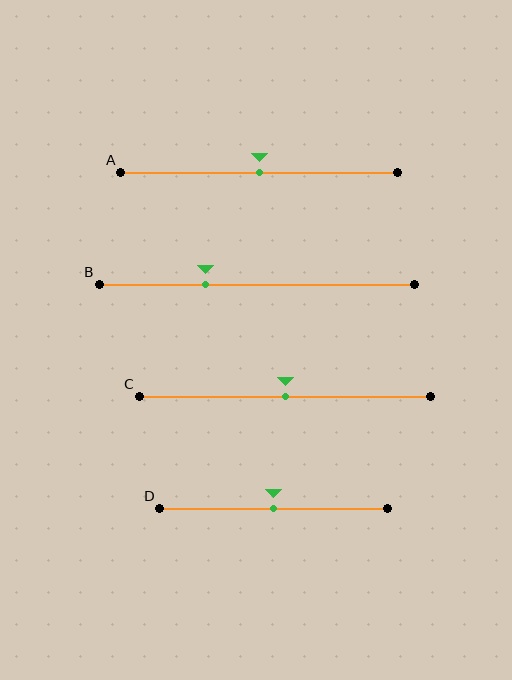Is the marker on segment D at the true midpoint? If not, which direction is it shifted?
Yes, the marker on segment D is at the true midpoint.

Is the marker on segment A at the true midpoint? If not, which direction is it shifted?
Yes, the marker on segment A is at the true midpoint.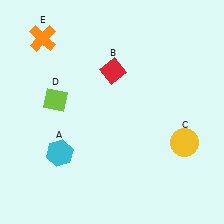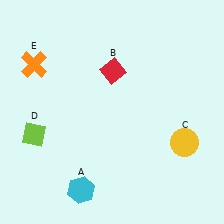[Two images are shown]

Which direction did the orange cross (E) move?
The orange cross (E) moved down.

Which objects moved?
The objects that moved are: the cyan hexagon (A), the lime diamond (D), the orange cross (E).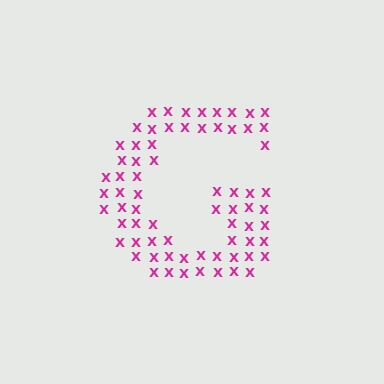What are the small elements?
The small elements are letter X's.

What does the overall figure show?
The overall figure shows the letter G.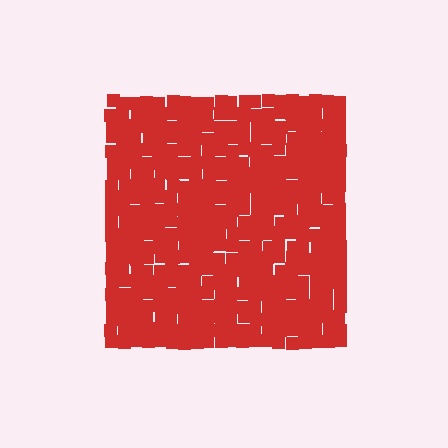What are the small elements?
The small elements are squares.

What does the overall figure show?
The overall figure shows a square.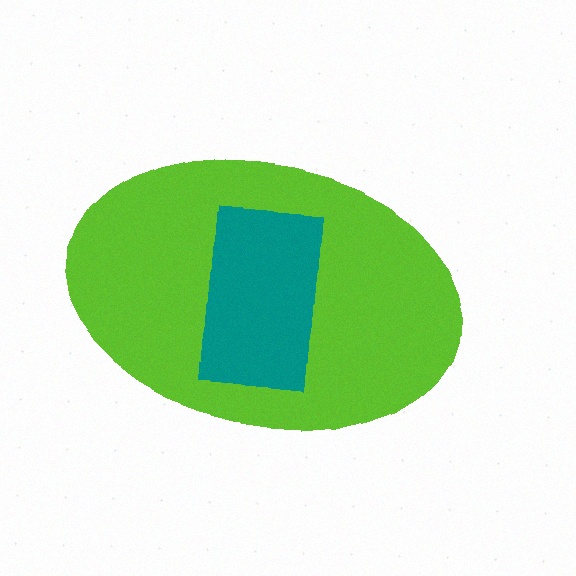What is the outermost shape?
The lime ellipse.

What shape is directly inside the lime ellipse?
The teal rectangle.